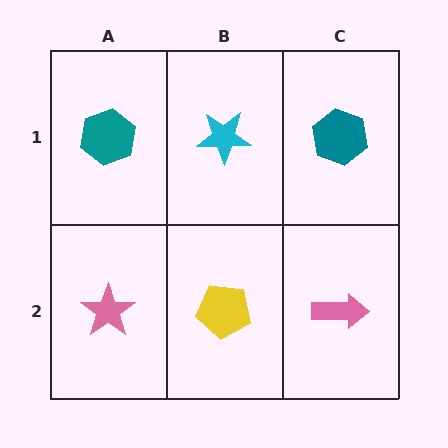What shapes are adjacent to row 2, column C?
A teal hexagon (row 1, column C), a yellow pentagon (row 2, column B).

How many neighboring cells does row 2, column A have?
2.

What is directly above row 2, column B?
A cyan star.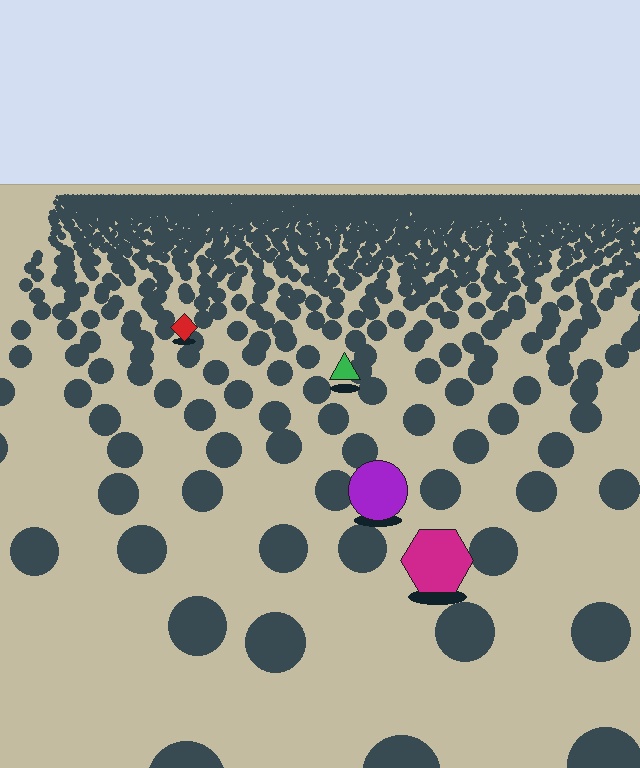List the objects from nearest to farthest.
From nearest to farthest: the magenta hexagon, the purple circle, the green triangle, the red diamond.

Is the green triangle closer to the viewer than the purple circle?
No. The purple circle is closer — you can tell from the texture gradient: the ground texture is coarser near it.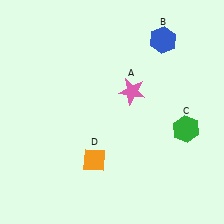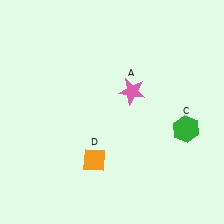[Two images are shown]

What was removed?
The blue hexagon (B) was removed in Image 2.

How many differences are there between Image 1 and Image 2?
There is 1 difference between the two images.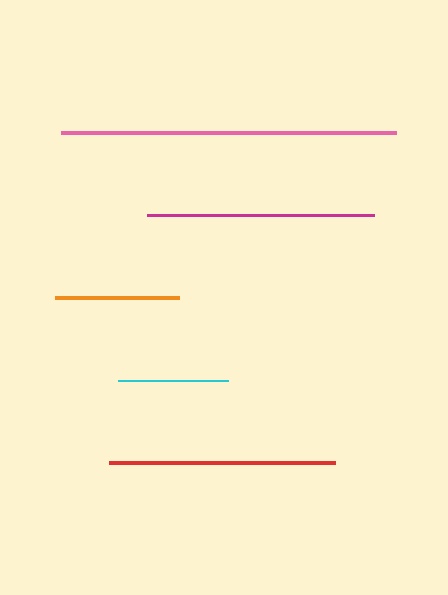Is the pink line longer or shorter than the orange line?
The pink line is longer than the orange line.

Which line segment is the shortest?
The cyan line is the shortest at approximately 110 pixels.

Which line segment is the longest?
The pink line is the longest at approximately 335 pixels.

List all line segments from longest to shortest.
From longest to shortest: pink, magenta, red, orange, cyan.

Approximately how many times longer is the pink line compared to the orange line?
The pink line is approximately 2.7 times the length of the orange line.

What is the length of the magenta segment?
The magenta segment is approximately 227 pixels long.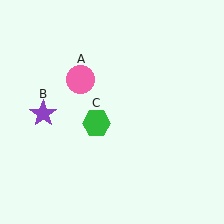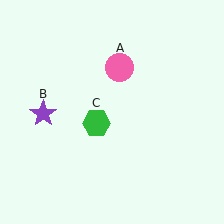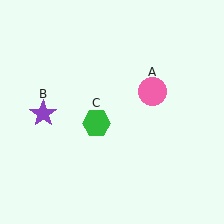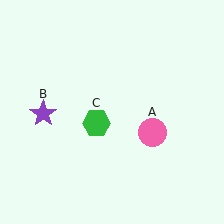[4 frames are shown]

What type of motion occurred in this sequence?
The pink circle (object A) rotated clockwise around the center of the scene.